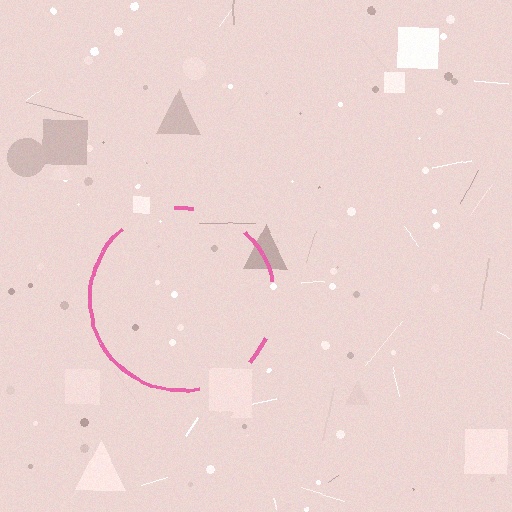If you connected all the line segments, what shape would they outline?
They would outline a circle.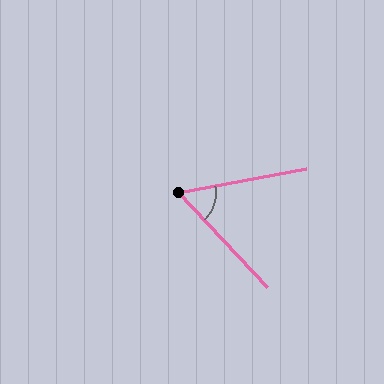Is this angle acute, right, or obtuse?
It is acute.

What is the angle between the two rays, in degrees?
Approximately 57 degrees.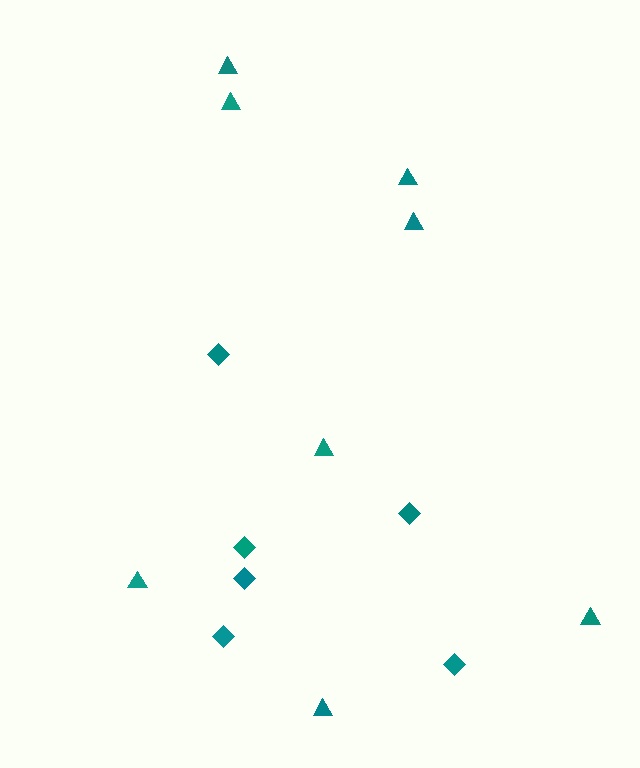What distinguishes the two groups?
There are 2 groups: one group of triangles (8) and one group of diamonds (6).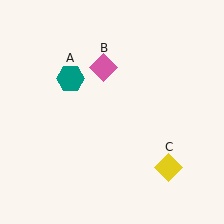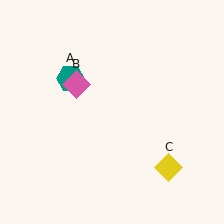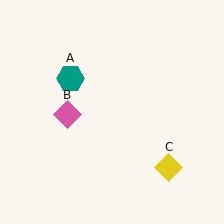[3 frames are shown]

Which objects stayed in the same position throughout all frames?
Teal hexagon (object A) and yellow diamond (object C) remained stationary.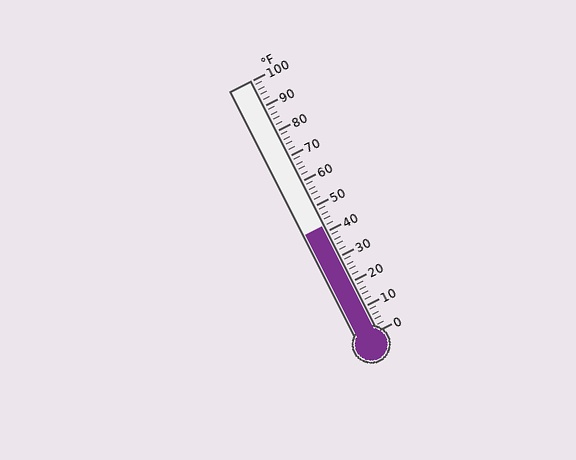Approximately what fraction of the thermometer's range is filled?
The thermometer is filled to approximately 40% of its range.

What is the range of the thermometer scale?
The thermometer scale ranges from 0°F to 100°F.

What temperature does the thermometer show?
The thermometer shows approximately 42°F.